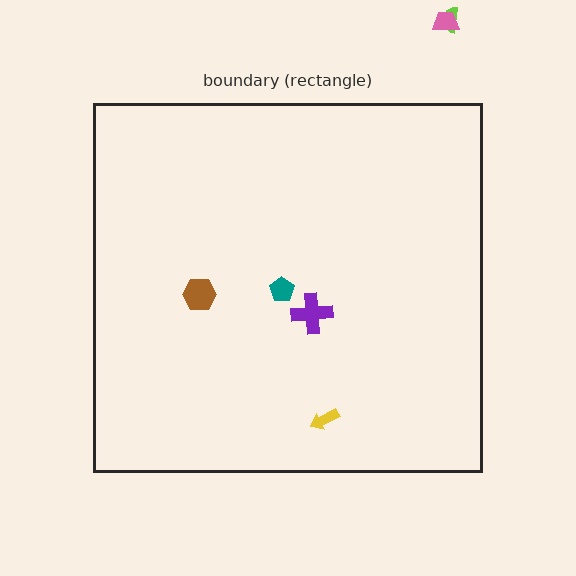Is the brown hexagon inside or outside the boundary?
Inside.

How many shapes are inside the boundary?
4 inside, 2 outside.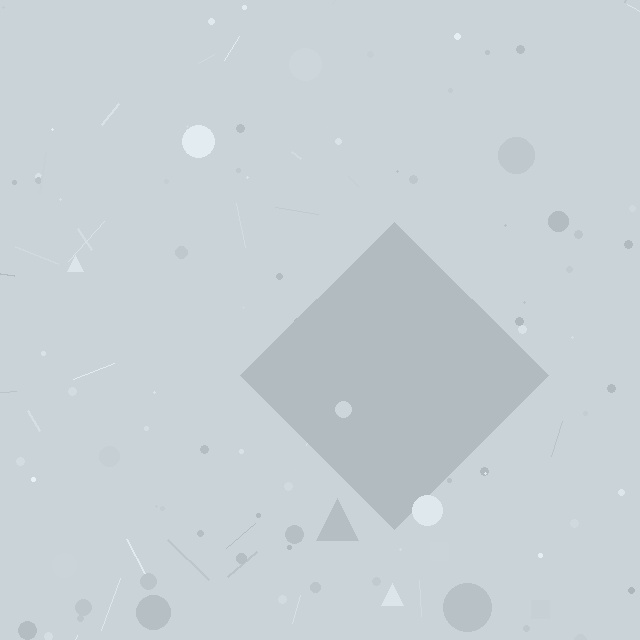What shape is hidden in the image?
A diamond is hidden in the image.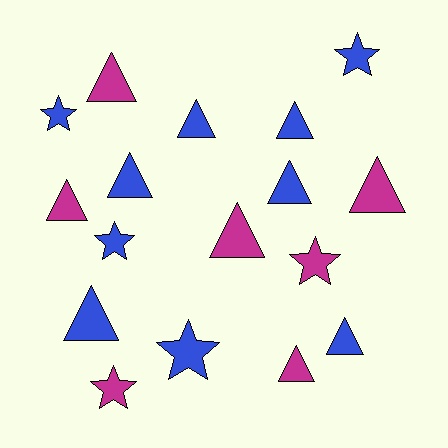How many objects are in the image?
There are 17 objects.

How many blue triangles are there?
There are 6 blue triangles.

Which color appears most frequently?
Blue, with 10 objects.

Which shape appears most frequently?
Triangle, with 11 objects.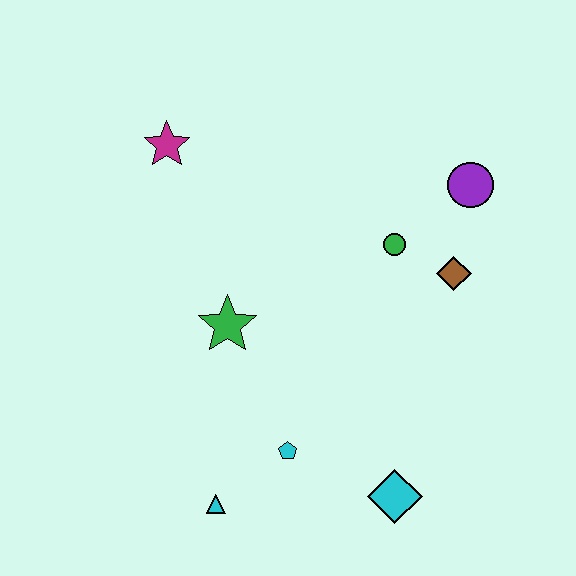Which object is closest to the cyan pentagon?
The cyan triangle is closest to the cyan pentagon.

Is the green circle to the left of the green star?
No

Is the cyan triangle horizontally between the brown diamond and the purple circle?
No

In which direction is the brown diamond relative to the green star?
The brown diamond is to the right of the green star.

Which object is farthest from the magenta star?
The cyan diamond is farthest from the magenta star.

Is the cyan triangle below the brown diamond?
Yes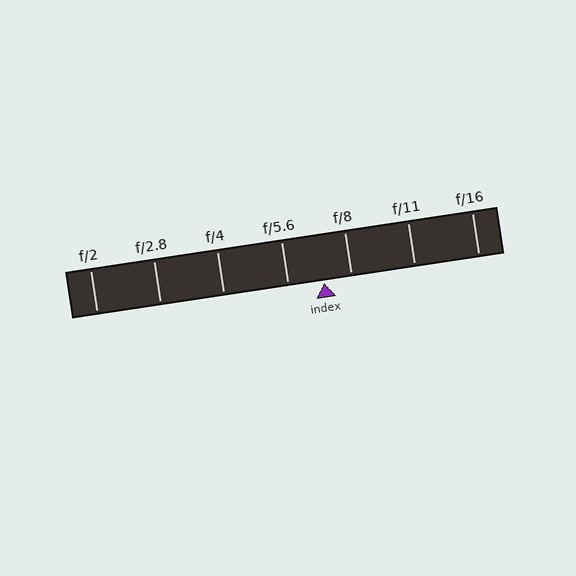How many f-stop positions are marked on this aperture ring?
There are 7 f-stop positions marked.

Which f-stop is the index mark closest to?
The index mark is closest to f/8.